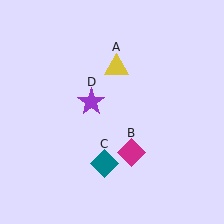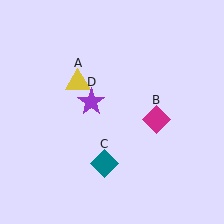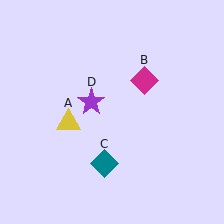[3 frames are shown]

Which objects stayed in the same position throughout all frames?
Teal diamond (object C) and purple star (object D) remained stationary.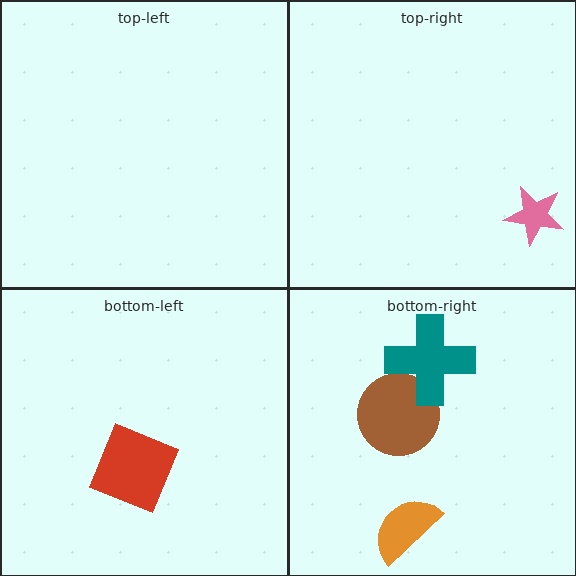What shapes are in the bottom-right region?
The brown circle, the teal cross, the orange semicircle.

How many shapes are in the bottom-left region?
1.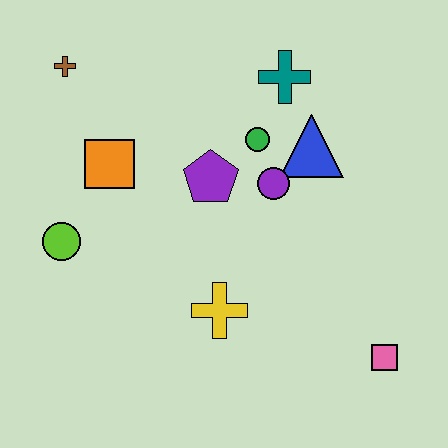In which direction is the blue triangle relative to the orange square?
The blue triangle is to the right of the orange square.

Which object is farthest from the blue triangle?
The lime circle is farthest from the blue triangle.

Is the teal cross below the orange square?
No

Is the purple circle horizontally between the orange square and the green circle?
No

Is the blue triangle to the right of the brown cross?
Yes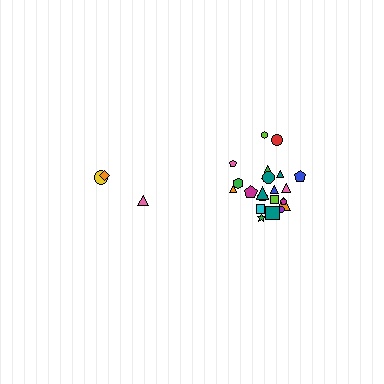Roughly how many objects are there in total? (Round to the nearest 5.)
Roughly 25 objects in total.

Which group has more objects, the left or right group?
The right group.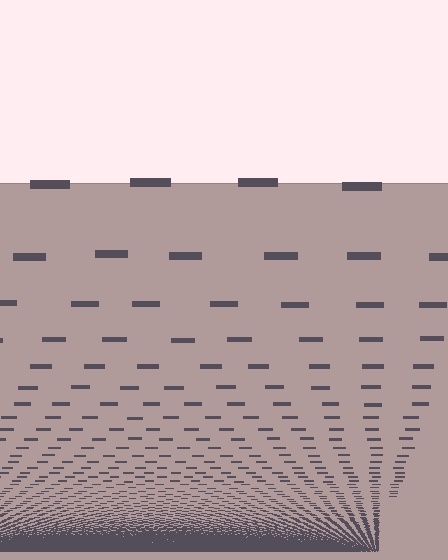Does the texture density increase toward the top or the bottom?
Density increases toward the bottom.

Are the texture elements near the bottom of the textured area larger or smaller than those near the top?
Smaller. The gradient is inverted — elements near the bottom are smaller and denser.